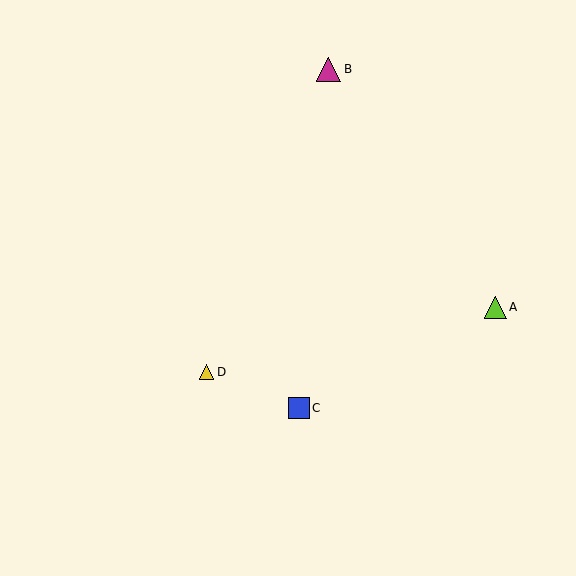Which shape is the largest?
The magenta triangle (labeled B) is the largest.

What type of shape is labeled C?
Shape C is a blue square.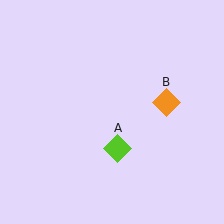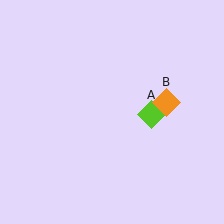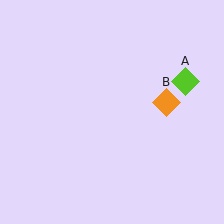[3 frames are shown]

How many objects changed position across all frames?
1 object changed position: lime diamond (object A).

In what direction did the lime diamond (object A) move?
The lime diamond (object A) moved up and to the right.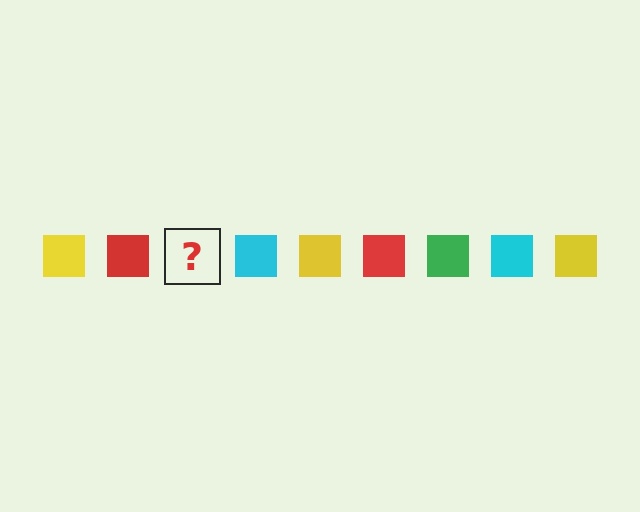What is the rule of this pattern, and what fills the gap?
The rule is that the pattern cycles through yellow, red, green, cyan squares. The gap should be filled with a green square.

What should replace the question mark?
The question mark should be replaced with a green square.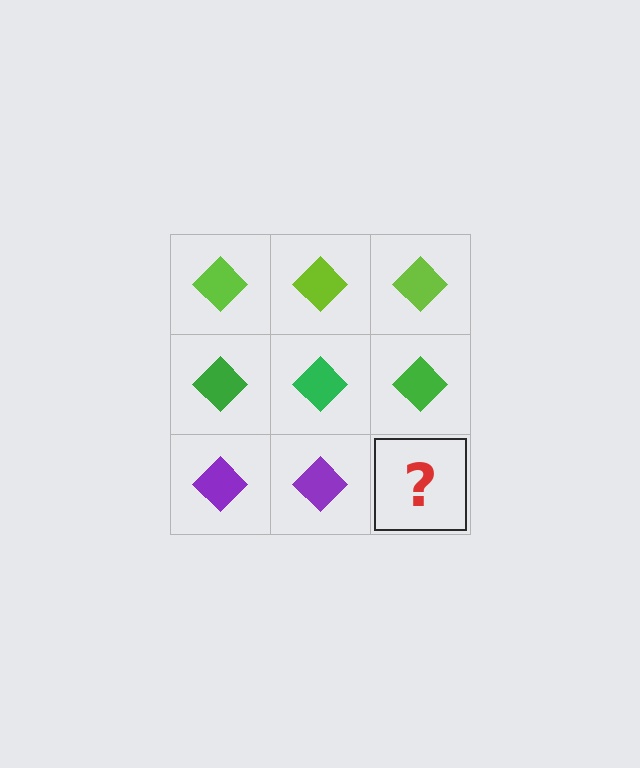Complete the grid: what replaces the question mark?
The question mark should be replaced with a purple diamond.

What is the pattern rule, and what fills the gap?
The rule is that each row has a consistent color. The gap should be filled with a purple diamond.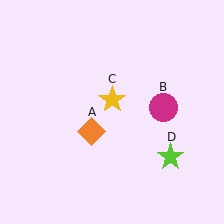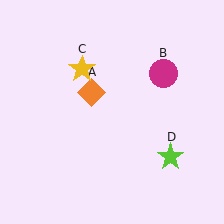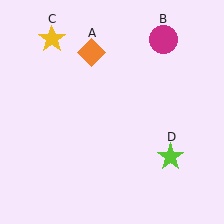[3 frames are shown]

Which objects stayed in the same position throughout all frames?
Lime star (object D) remained stationary.